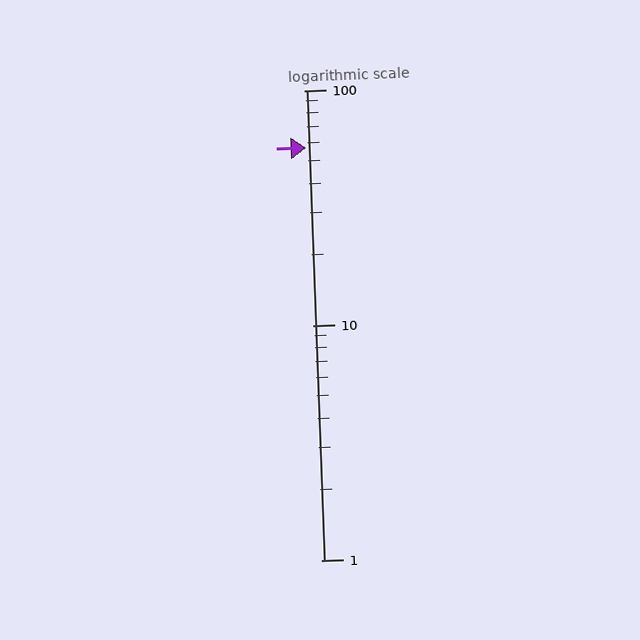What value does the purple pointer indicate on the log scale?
The pointer indicates approximately 57.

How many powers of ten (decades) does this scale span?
The scale spans 2 decades, from 1 to 100.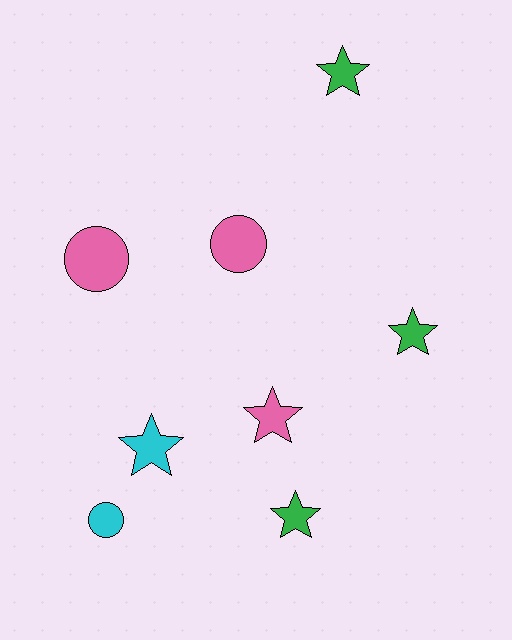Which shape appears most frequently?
Star, with 5 objects.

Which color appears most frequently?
Green, with 3 objects.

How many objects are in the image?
There are 8 objects.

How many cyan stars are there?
There is 1 cyan star.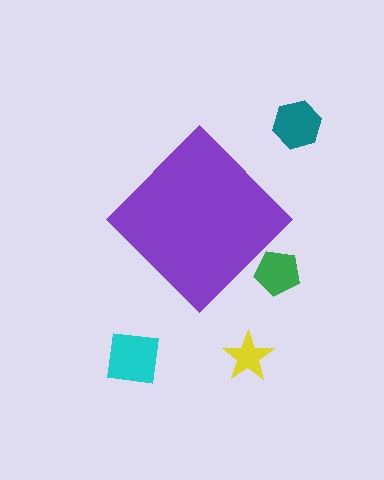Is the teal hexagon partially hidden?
No, the teal hexagon is fully visible.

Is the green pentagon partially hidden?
Yes, the green pentagon is partially hidden behind the purple diamond.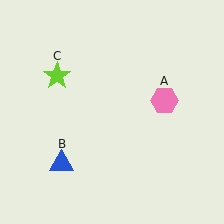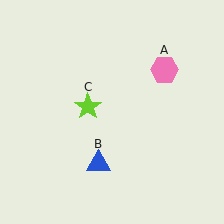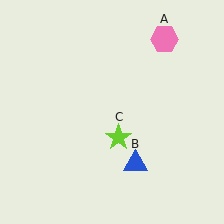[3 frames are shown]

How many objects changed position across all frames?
3 objects changed position: pink hexagon (object A), blue triangle (object B), lime star (object C).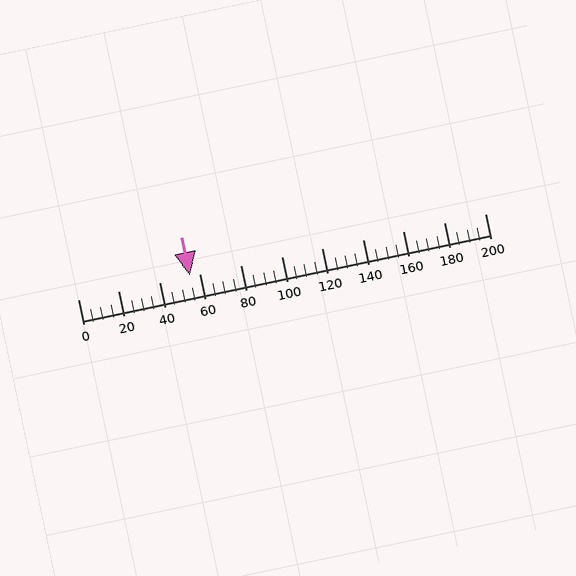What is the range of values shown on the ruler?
The ruler shows values from 0 to 200.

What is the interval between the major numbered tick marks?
The major tick marks are spaced 20 units apart.